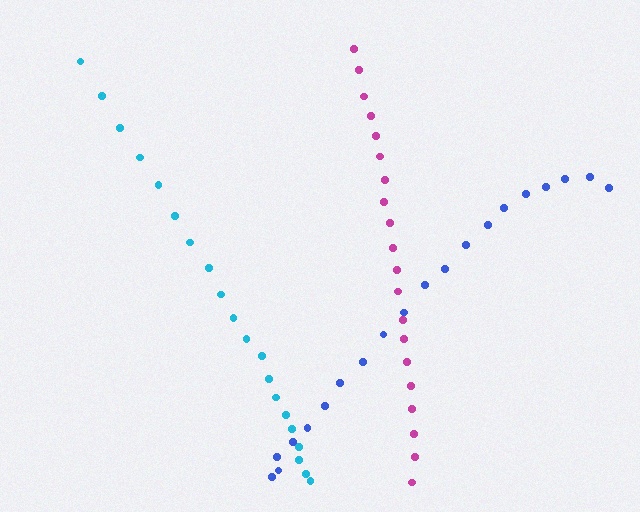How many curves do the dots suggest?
There are 3 distinct paths.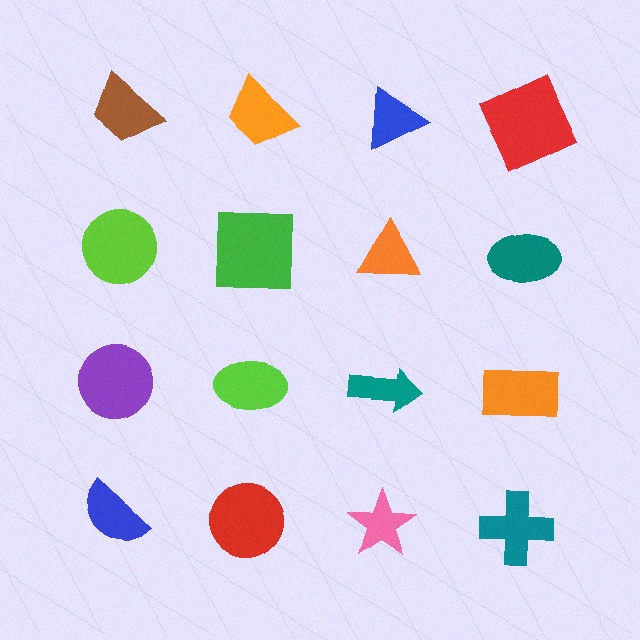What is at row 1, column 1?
A brown trapezoid.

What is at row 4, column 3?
A pink star.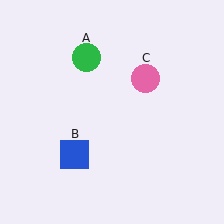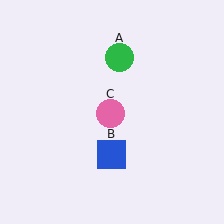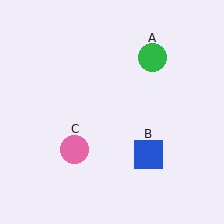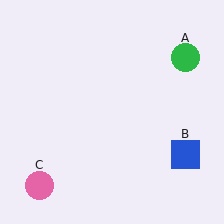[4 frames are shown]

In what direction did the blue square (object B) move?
The blue square (object B) moved right.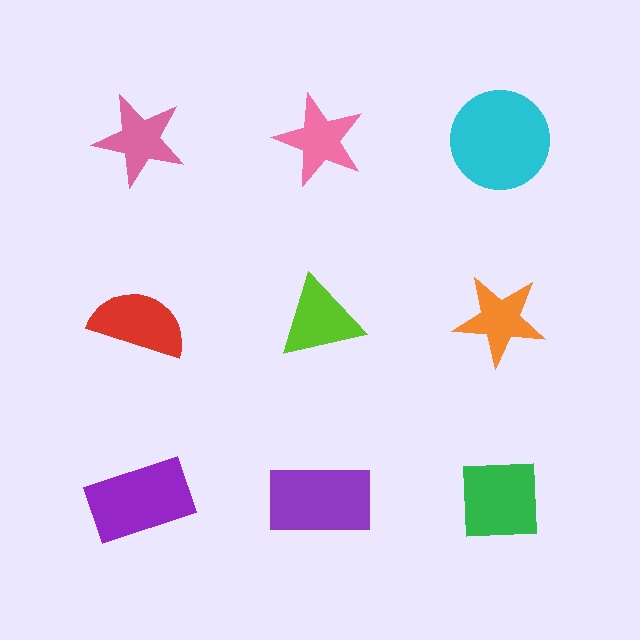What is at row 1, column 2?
A pink star.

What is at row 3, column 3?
A green square.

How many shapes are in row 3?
3 shapes.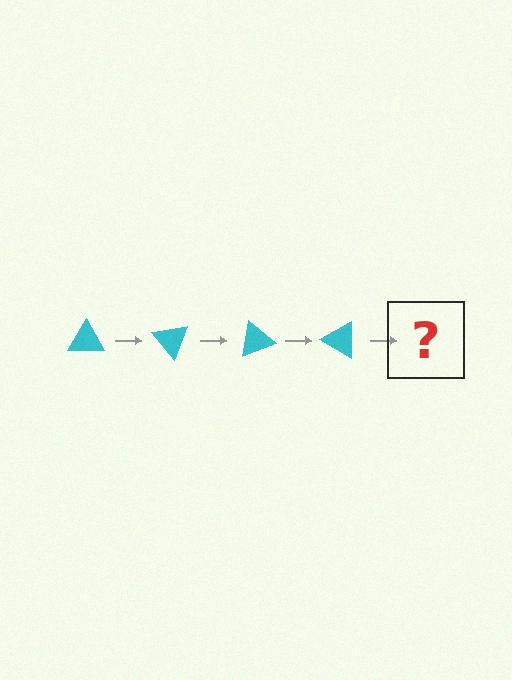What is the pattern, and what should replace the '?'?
The pattern is that the triangle rotates 50 degrees each step. The '?' should be a cyan triangle rotated 200 degrees.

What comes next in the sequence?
The next element should be a cyan triangle rotated 200 degrees.